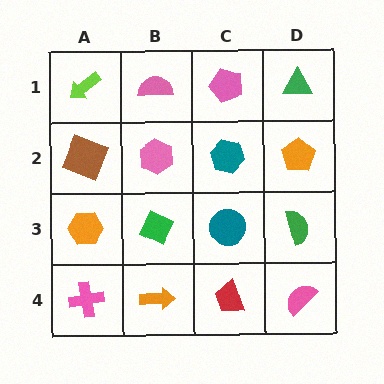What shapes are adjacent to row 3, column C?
A teal hexagon (row 2, column C), a red trapezoid (row 4, column C), a green diamond (row 3, column B), a green semicircle (row 3, column D).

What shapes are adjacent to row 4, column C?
A teal circle (row 3, column C), an orange arrow (row 4, column B), a pink semicircle (row 4, column D).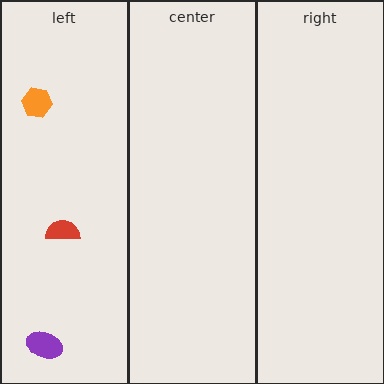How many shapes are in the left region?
3.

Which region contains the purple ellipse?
The left region.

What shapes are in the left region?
The orange hexagon, the red semicircle, the purple ellipse.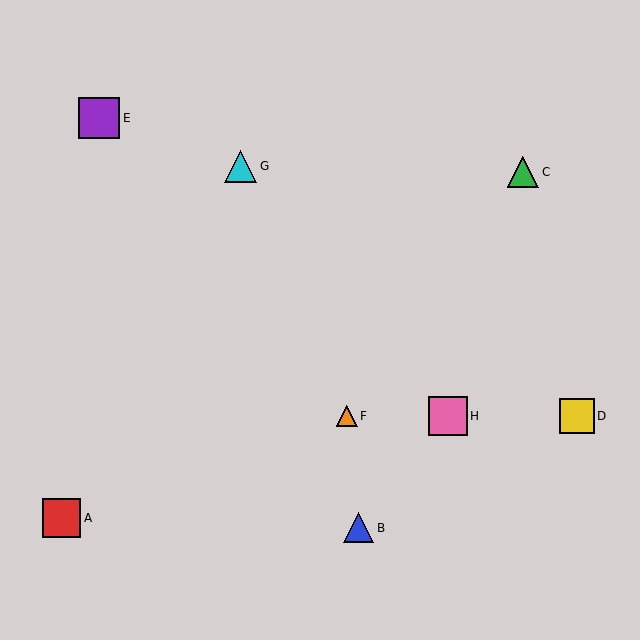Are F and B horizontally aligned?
No, F is at y≈416 and B is at y≈528.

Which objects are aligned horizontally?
Objects D, F, H are aligned horizontally.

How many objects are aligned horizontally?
3 objects (D, F, H) are aligned horizontally.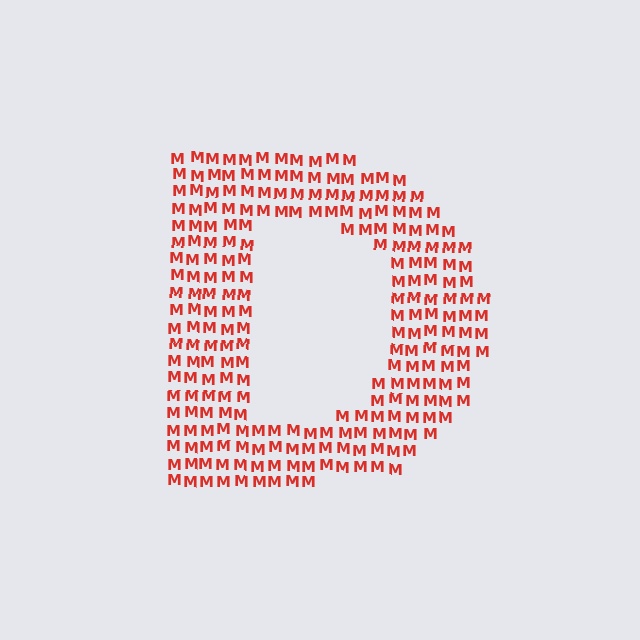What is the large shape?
The large shape is the letter D.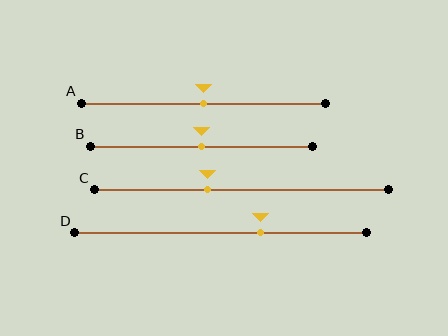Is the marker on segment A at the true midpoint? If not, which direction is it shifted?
Yes, the marker on segment A is at the true midpoint.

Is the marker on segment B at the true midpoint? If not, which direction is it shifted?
Yes, the marker on segment B is at the true midpoint.